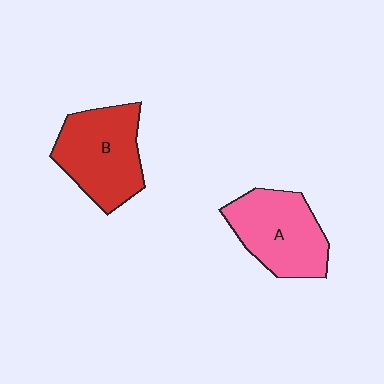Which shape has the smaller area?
Shape A (pink).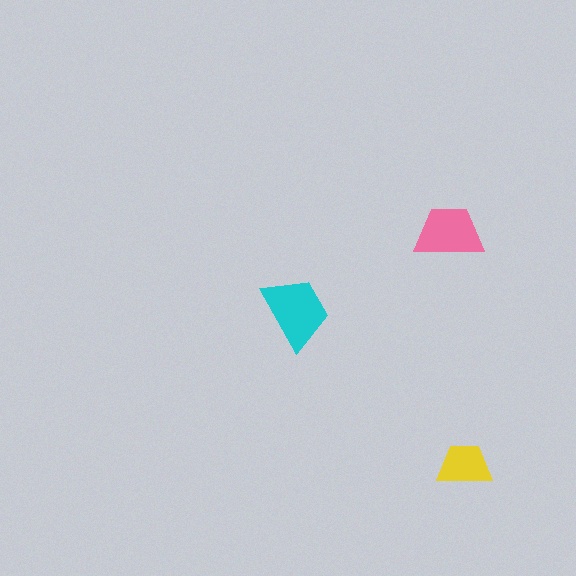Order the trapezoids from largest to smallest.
the cyan one, the pink one, the yellow one.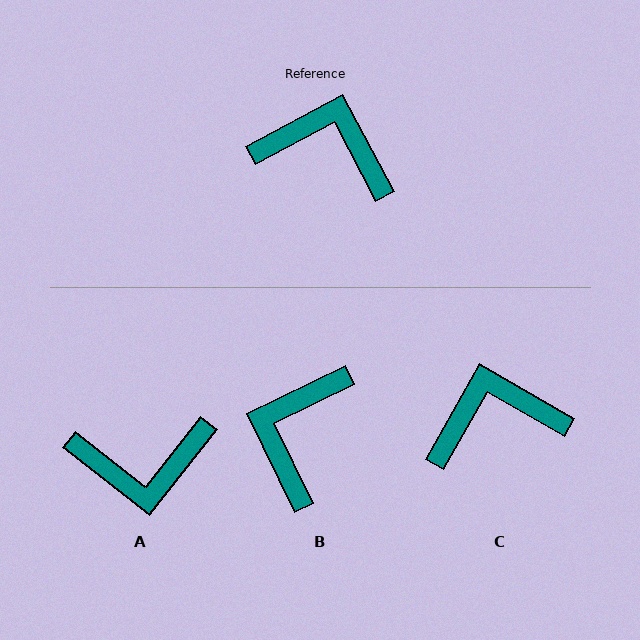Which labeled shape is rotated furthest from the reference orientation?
A, about 156 degrees away.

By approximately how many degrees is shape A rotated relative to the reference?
Approximately 156 degrees clockwise.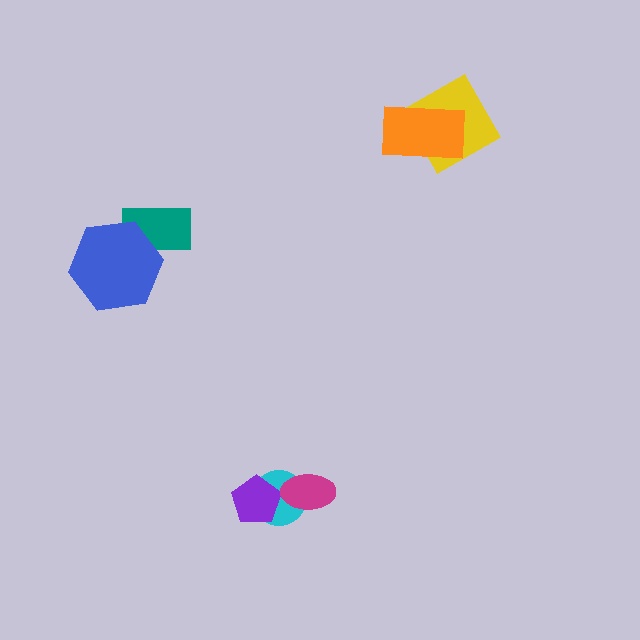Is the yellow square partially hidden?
Yes, it is partially covered by another shape.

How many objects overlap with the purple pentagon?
1 object overlaps with the purple pentagon.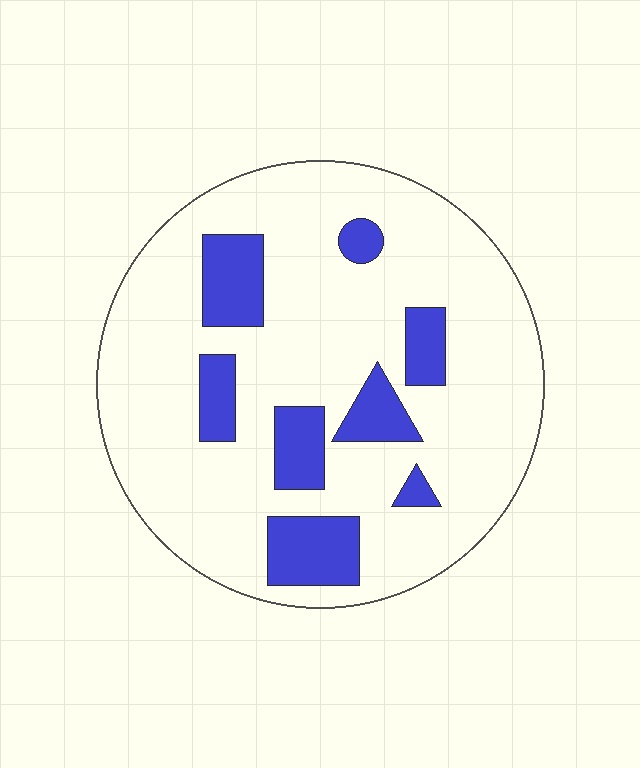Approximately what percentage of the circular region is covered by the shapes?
Approximately 20%.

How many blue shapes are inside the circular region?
8.